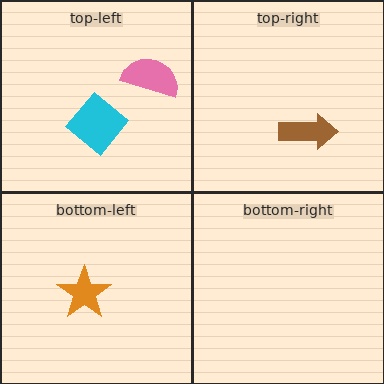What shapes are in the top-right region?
The brown arrow.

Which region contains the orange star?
The bottom-left region.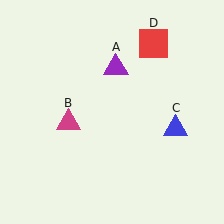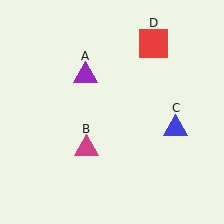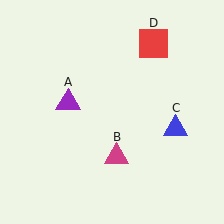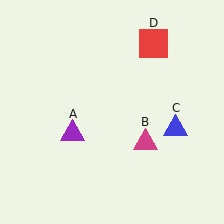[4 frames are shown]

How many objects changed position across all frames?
2 objects changed position: purple triangle (object A), magenta triangle (object B).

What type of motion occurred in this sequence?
The purple triangle (object A), magenta triangle (object B) rotated counterclockwise around the center of the scene.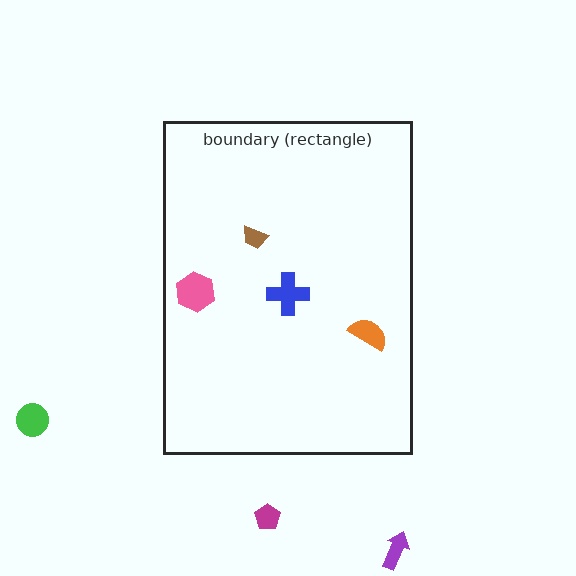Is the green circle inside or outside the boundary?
Outside.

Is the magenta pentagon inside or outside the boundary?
Outside.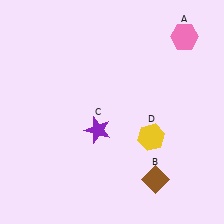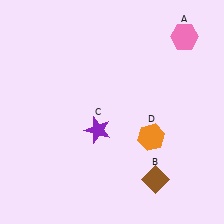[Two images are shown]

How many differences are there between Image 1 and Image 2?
There is 1 difference between the two images.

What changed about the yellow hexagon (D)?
In Image 1, D is yellow. In Image 2, it changed to orange.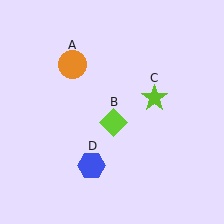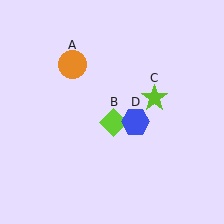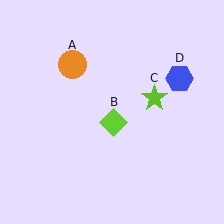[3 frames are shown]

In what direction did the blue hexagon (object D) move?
The blue hexagon (object D) moved up and to the right.